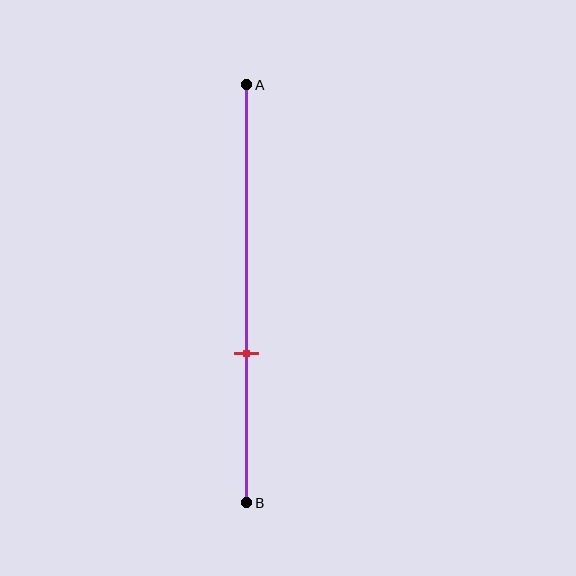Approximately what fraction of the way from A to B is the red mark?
The red mark is approximately 65% of the way from A to B.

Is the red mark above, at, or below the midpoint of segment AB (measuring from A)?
The red mark is below the midpoint of segment AB.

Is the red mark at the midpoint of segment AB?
No, the mark is at about 65% from A, not at the 50% midpoint.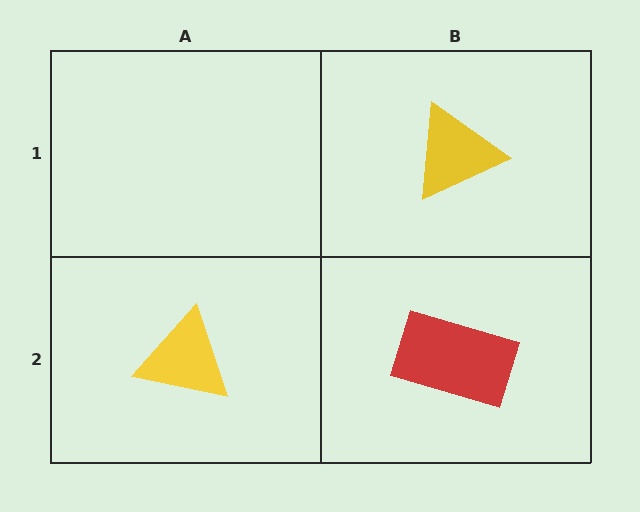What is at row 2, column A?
A yellow triangle.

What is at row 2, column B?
A red rectangle.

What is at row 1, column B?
A yellow triangle.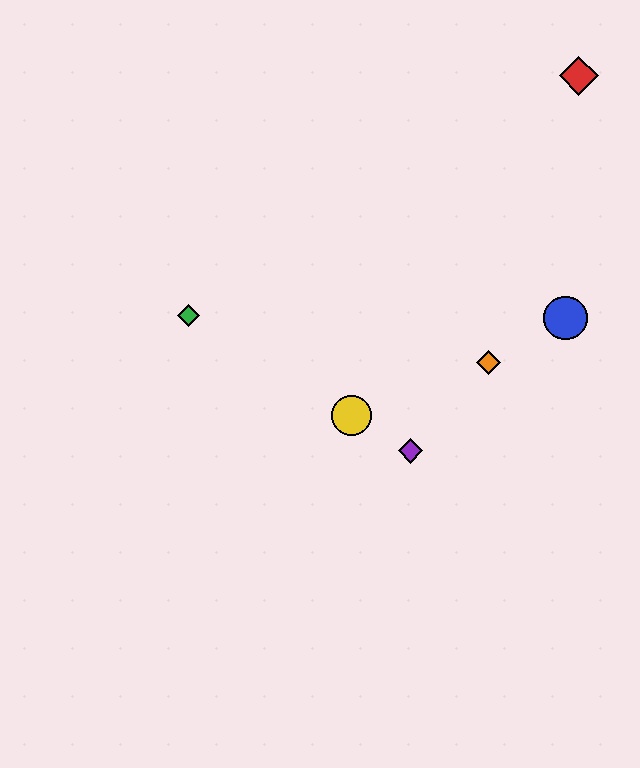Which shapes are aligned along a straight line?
The green diamond, the yellow circle, the purple diamond are aligned along a straight line.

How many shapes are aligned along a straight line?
3 shapes (the green diamond, the yellow circle, the purple diamond) are aligned along a straight line.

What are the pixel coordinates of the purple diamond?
The purple diamond is at (410, 451).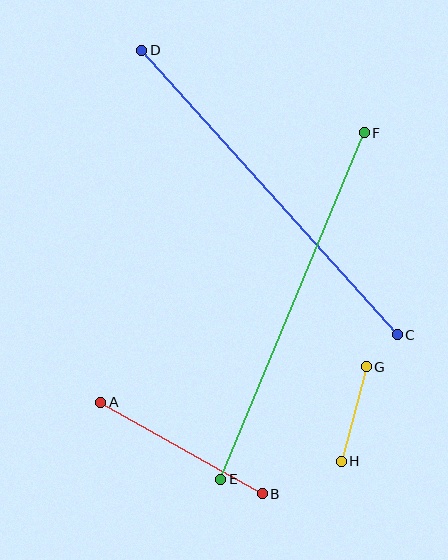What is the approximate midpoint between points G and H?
The midpoint is at approximately (353, 414) pixels.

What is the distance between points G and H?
The distance is approximately 97 pixels.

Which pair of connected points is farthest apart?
Points C and D are farthest apart.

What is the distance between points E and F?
The distance is approximately 376 pixels.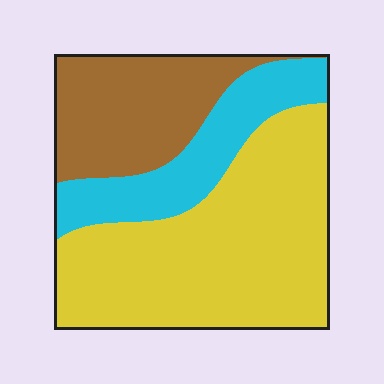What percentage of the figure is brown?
Brown covers about 25% of the figure.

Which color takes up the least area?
Cyan, at roughly 20%.